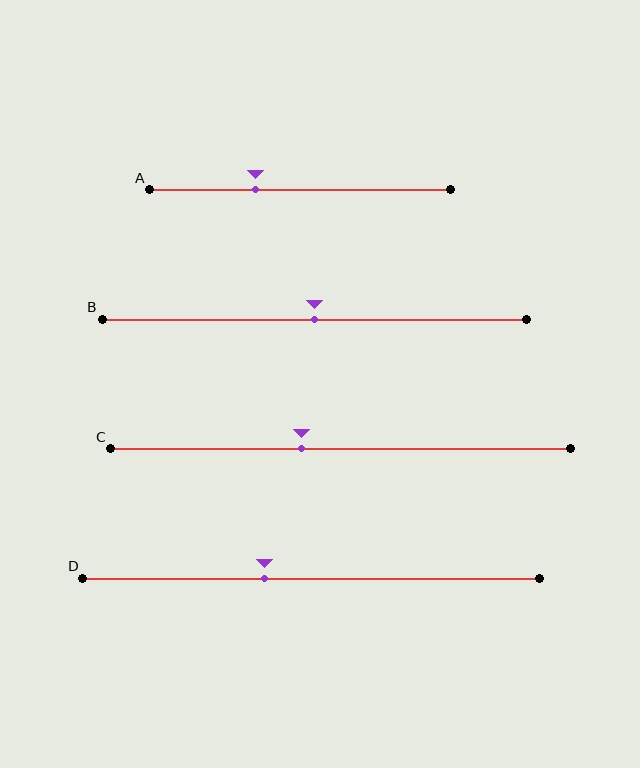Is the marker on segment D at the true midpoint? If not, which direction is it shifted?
No, the marker on segment D is shifted to the left by about 10% of the segment length.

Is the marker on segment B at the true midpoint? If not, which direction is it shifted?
Yes, the marker on segment B is at the true midpoint.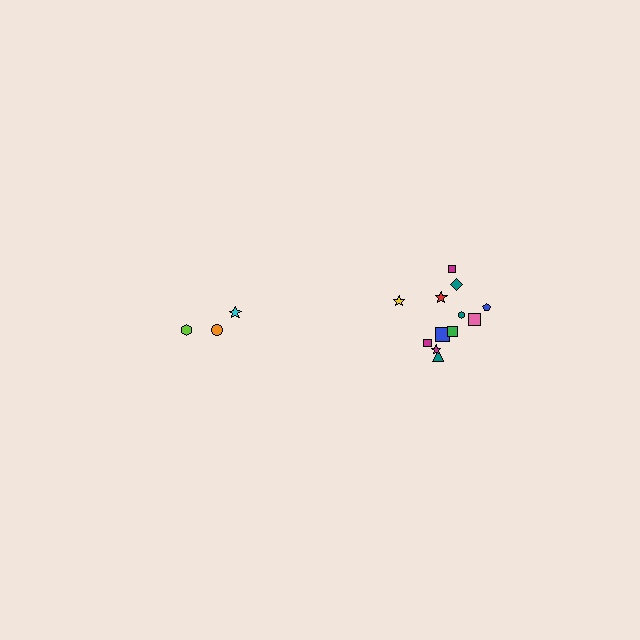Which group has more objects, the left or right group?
The right group.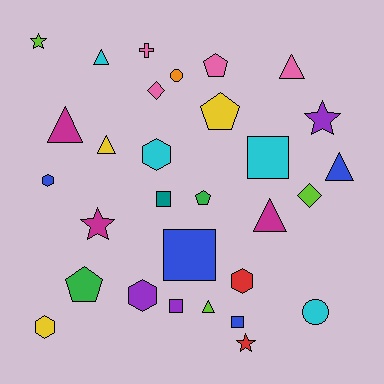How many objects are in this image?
There are 30 objects.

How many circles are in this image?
There are 2 circles.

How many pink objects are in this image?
There are 4 pink objects.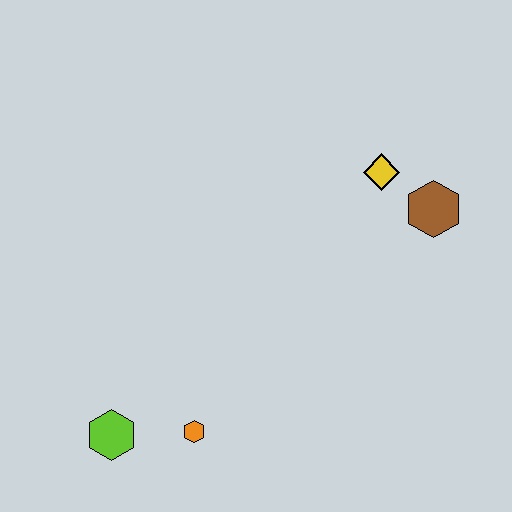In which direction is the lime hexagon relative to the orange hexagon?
The lime hexagon is to the left of the orange hexagon.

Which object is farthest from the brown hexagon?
The lime hexagon is farthest from the brown hexagon.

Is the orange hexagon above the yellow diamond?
No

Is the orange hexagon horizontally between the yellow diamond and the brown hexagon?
No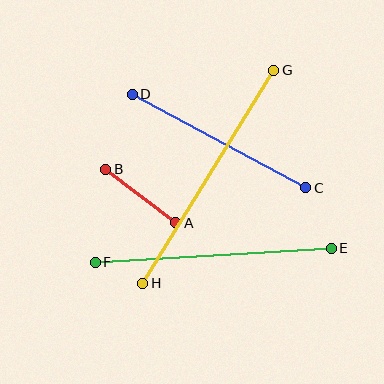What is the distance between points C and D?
The distance is approximately 197 pixels.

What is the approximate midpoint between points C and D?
The midpoint is at approximately (219, 141) pixels.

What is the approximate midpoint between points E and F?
The midpoint is at approximately (213, 255) pixels.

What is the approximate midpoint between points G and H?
The midpoint is at approximately (208, 177) pixels.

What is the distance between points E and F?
The distance is approximately 237 pixels.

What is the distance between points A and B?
The distance is approximately 88 pixels.